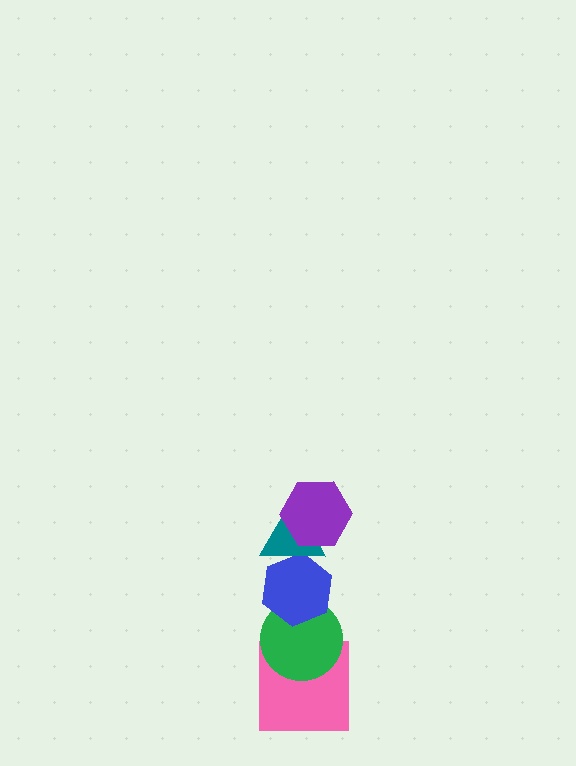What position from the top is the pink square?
The pink square is 5th from the top.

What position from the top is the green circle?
The green circle is 4th from the top.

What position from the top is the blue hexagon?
The blue hexagon is 3rd from the top.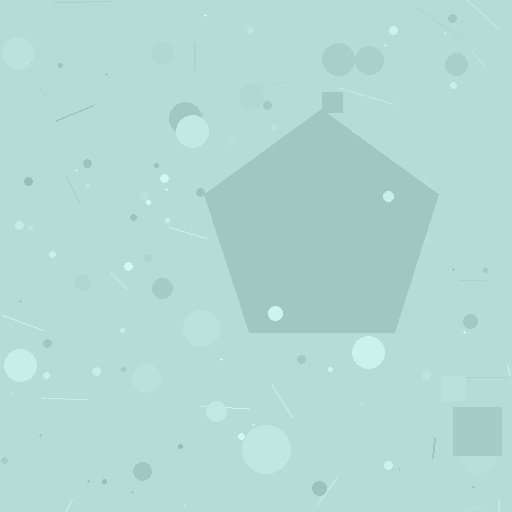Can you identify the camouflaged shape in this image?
The camouflaged shape is a pentagon.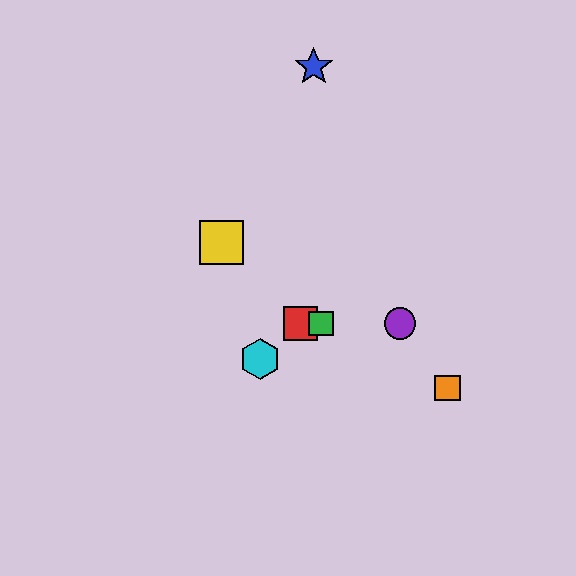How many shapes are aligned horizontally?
3 shapes (the red square, the green square, the purple circle) are aligned horizontally.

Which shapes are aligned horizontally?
The red square, the green square, the purple circle are aligned horizontally.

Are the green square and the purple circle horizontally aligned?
Yes, both are at y≈324.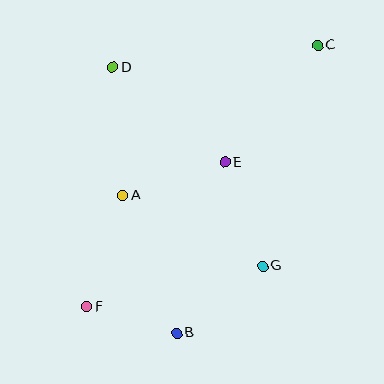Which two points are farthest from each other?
Points C and F are farthest from each other.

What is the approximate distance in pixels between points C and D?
The distance between C and D is approximately 206 pixels.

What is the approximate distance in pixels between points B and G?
The distance between B and G is approximately 109 pixels.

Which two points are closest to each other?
Points B and F are closest to each other.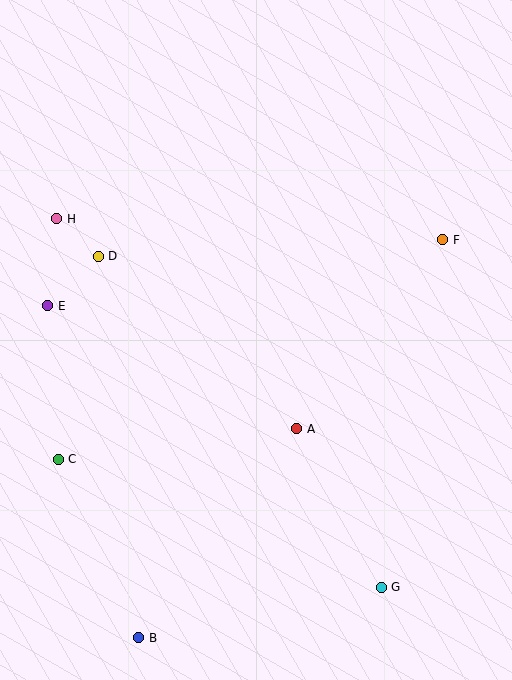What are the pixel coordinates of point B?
Point B is at (139, 638).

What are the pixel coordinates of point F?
Point F is at (443, 240).